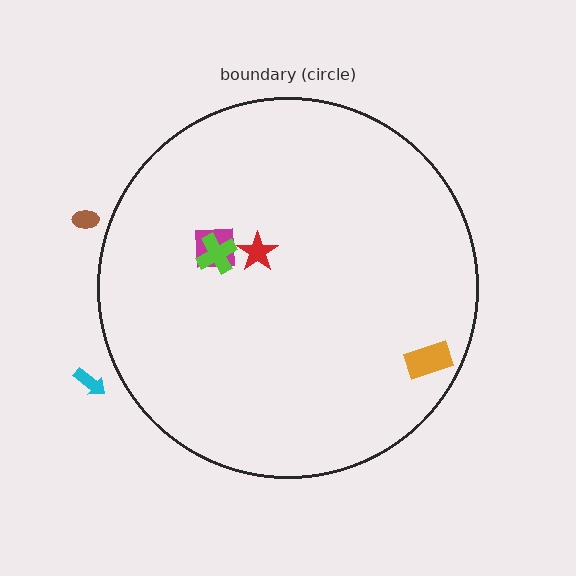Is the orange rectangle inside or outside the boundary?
Inside.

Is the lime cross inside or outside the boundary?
Inside.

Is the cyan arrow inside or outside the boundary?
Outside.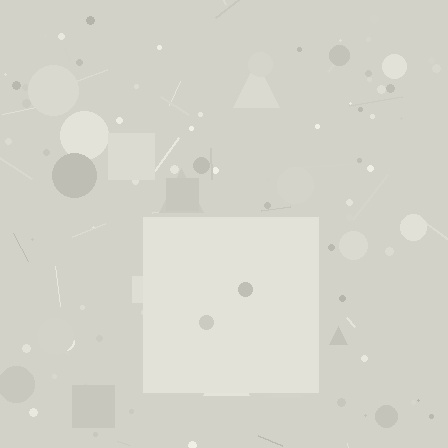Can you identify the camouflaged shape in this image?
The camouflaged shape is a square.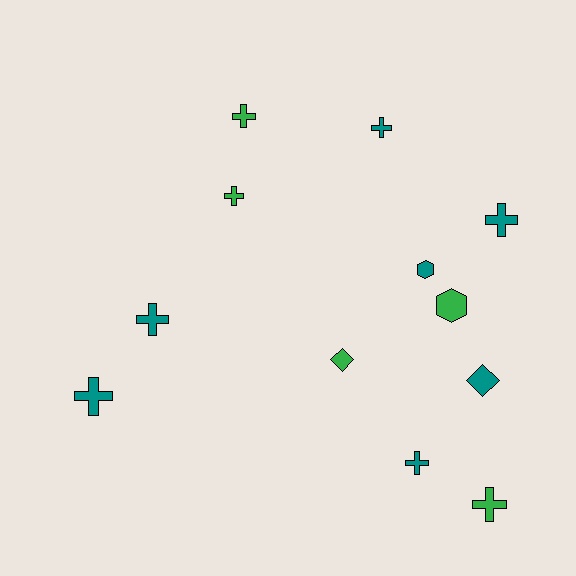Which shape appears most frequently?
Cross, with 8 objects.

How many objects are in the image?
There are 12 objects.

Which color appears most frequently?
Teal, with 7 objects.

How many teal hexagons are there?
There is 1 teal hexagon.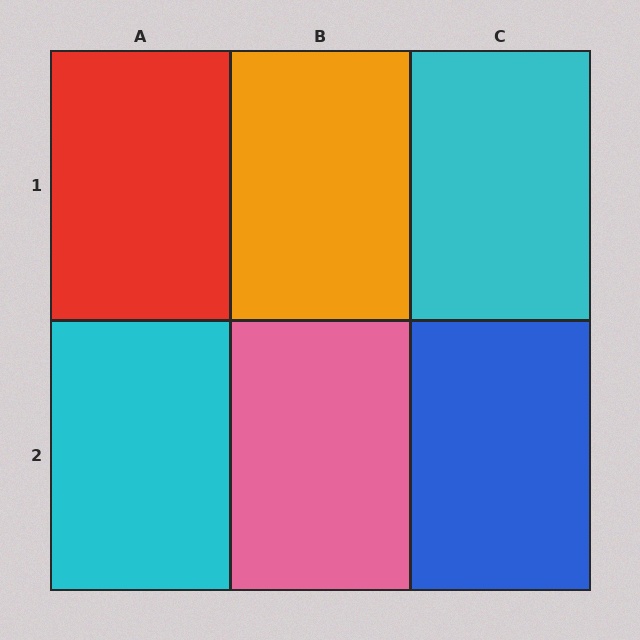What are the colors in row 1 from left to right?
Red, orange, cyan.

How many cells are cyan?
2 cells are cyan.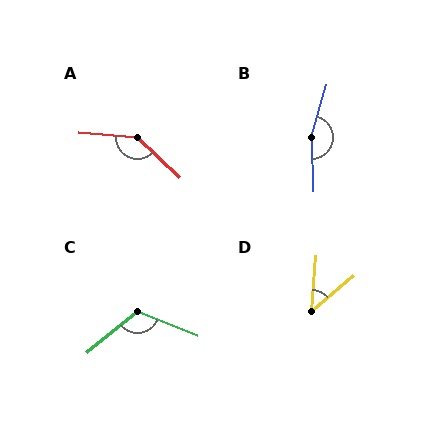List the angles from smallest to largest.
D (46°), C (118°), A (141°), B (162°).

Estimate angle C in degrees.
Approximately 118 degrees.